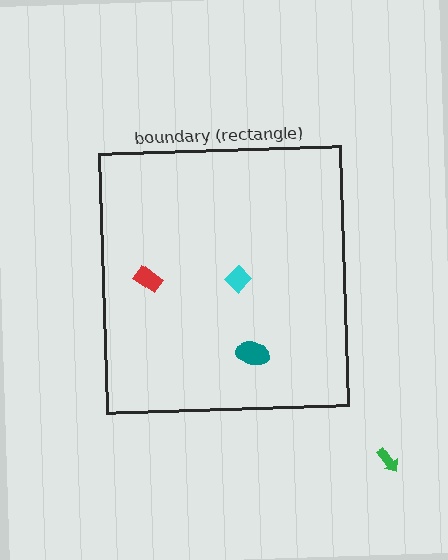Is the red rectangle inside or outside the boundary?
Inside.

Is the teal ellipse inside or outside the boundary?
Inside.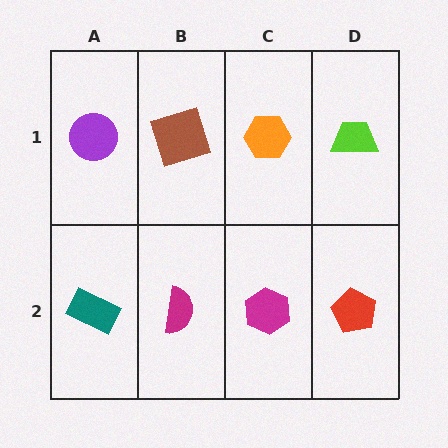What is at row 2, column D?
A red pentagon.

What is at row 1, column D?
A lime trapezoid.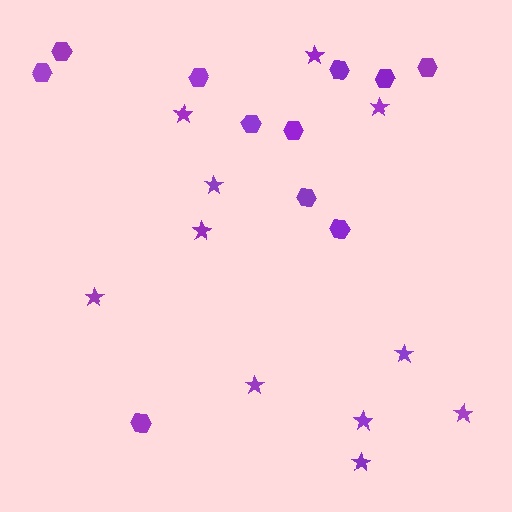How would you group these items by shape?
There are 2 groups: one group of hexagons (11) and one group of stars (11).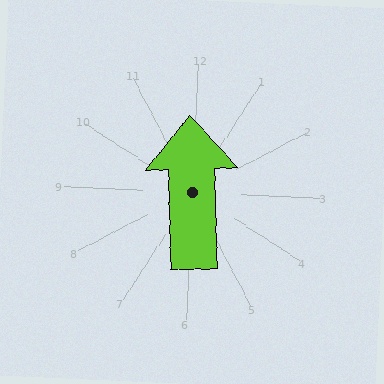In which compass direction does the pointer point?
North.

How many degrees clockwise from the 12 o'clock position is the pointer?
Approximately 356 degrees.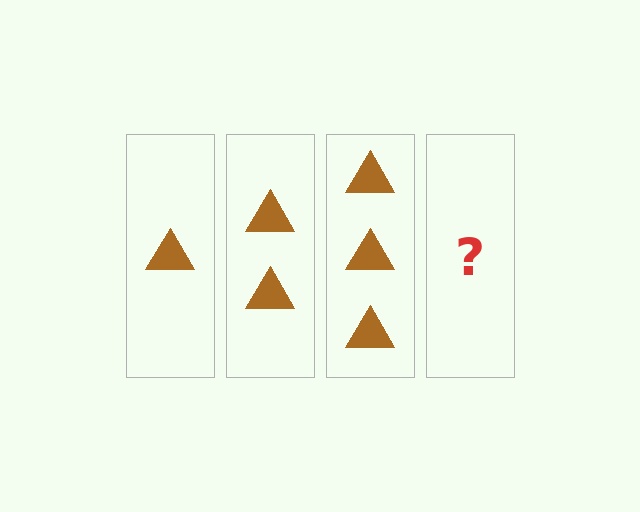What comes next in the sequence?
The next element should be 4 triangles.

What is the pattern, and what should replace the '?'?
The pattern is that each step adds one more triangle. The '?' should be 4 triangles.